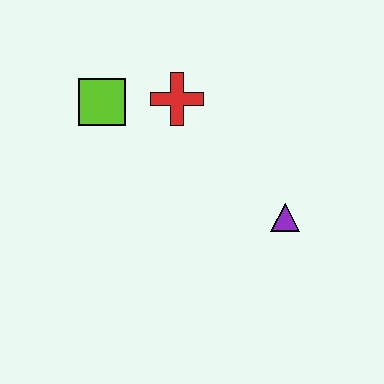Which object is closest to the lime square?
The red cross is closest to the lime square.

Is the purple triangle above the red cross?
No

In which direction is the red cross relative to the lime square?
The red cross is to the right of the lime square.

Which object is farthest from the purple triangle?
The lime square is farthest from the purple triangle.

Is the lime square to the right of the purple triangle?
No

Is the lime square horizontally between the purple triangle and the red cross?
No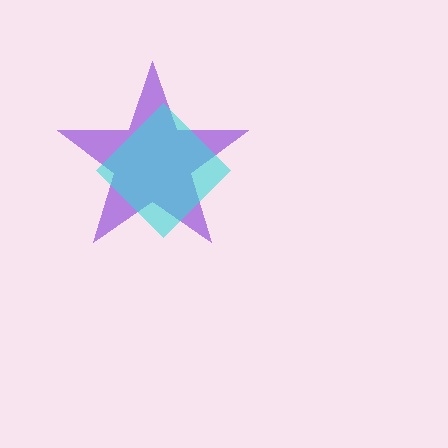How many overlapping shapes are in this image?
There are 2 overlapping shapes in the image.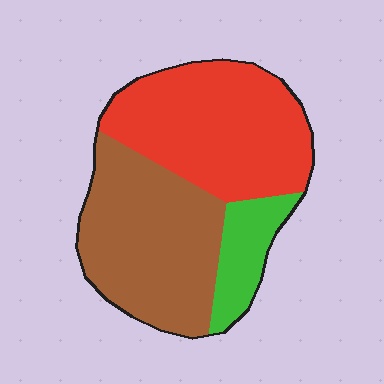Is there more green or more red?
Red.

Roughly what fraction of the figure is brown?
Brown covers 43% of the figure.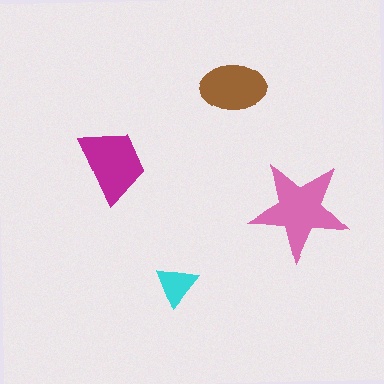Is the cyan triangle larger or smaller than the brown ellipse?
Smaller.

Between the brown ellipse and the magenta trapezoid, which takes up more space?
The magenta trapezoid.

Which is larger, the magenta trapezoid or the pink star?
The pink star.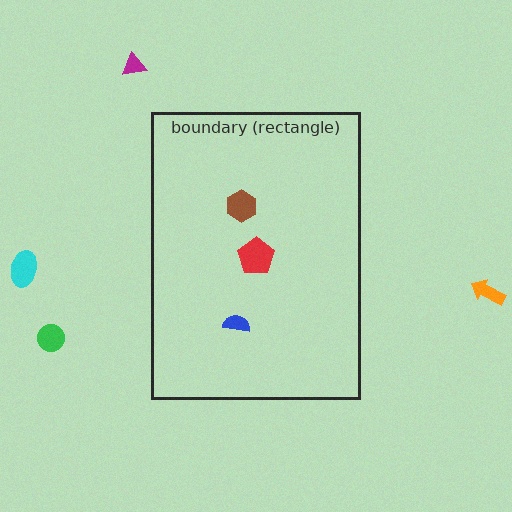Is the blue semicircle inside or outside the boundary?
Inside.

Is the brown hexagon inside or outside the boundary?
Inside.